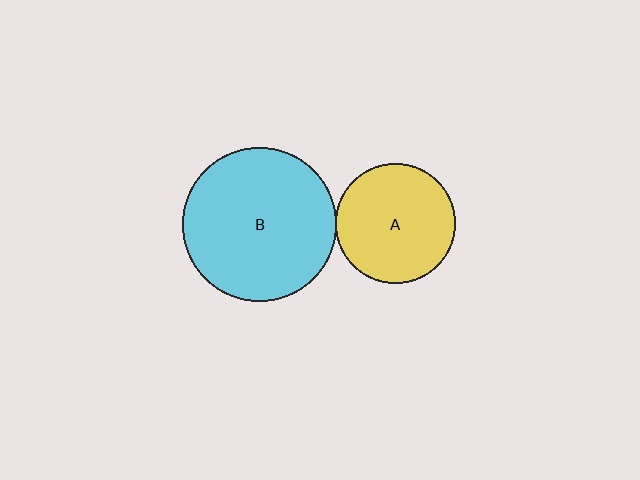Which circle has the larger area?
Circle B (cyan).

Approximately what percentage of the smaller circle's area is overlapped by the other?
Approximately 5%.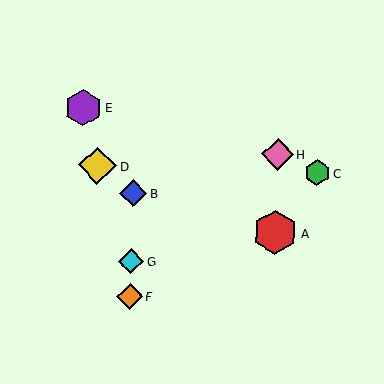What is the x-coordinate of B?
Object B is at x≈133.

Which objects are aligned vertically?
Objects B, F, G are aligned vertically.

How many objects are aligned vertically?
3 objects (B, F, G) are aligned vertically.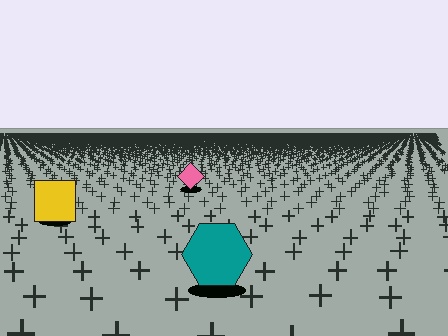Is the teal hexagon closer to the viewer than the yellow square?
Yes. The teal hexagon is closer — you can tell from the texture gradient: the ground texture is coarser near it.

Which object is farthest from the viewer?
The pink diamond is farthest from the viewer. It appears smaller and the ground texture around it is denser.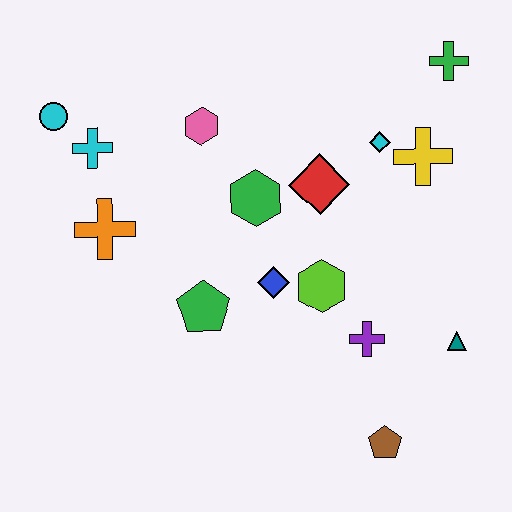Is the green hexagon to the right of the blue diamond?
No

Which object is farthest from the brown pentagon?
The cyan circle is farthest from the brown pentagon.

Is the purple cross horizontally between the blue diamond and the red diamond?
No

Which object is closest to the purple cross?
The lime hexagon is closest to the purple cross.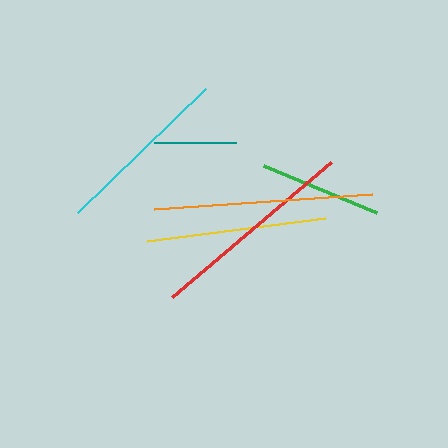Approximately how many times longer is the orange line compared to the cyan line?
The orange line is approximately 1.2 times the length of the cyan line.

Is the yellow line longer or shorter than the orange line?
The orange line is longer than the yellow line.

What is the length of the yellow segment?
The yellow segment is approximately 180 pixels long.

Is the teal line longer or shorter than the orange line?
The orange line is longer than the teal line.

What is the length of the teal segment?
The teal segment is approximately 81 pixels long.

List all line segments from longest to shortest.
From longest to shortest: orange, red, yellow, cyan, green, teal.